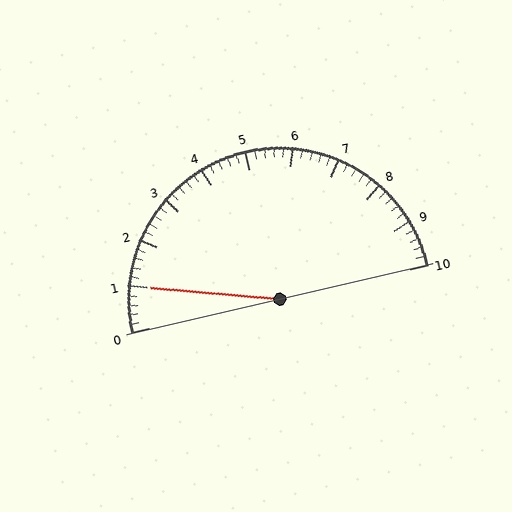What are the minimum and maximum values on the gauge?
The gauge ranges from 0 to 10.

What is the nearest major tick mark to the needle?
The nearest major tick mark is 1.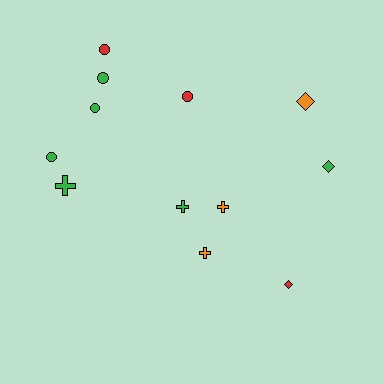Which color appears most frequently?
Green, with 6 objects.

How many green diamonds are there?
There is 1 green diamond.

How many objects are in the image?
There are 12 objects.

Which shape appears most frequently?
Circle, with 5 objects.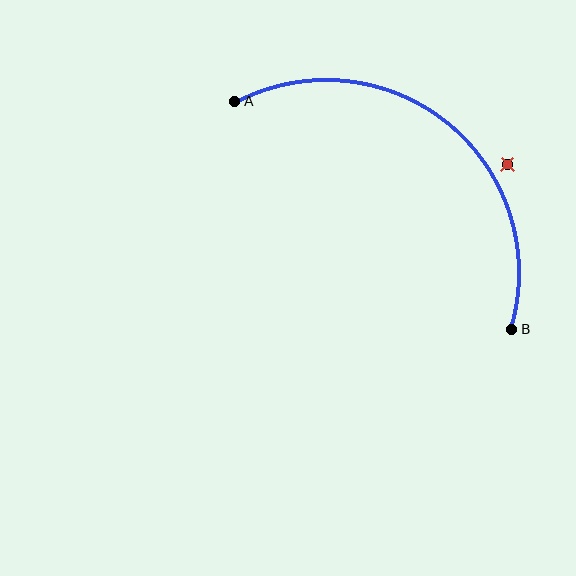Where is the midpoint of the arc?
The arc midpoint is the point on the curve farthest from the straight line joining A and B. It sits above and to the right of that line.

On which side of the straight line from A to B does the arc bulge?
The arc bulges above and to the right of the straight line connecting A and B.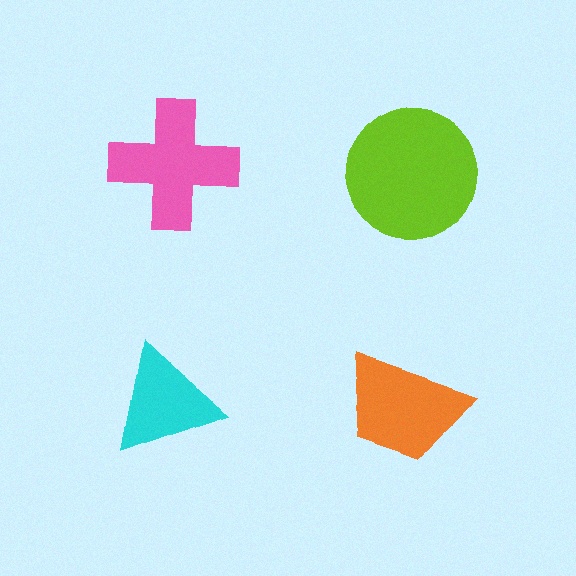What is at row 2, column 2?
An orange trapezoid.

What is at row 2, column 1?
A cyan triangle.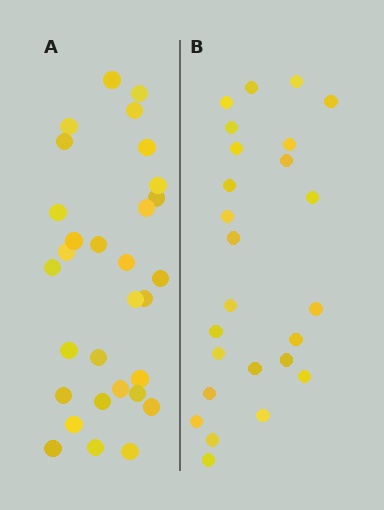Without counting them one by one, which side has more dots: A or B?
Region A (the left region) has more dots.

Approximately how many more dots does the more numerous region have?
Region A has about 5 more dots than region B.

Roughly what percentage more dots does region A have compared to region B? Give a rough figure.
About 20% more.